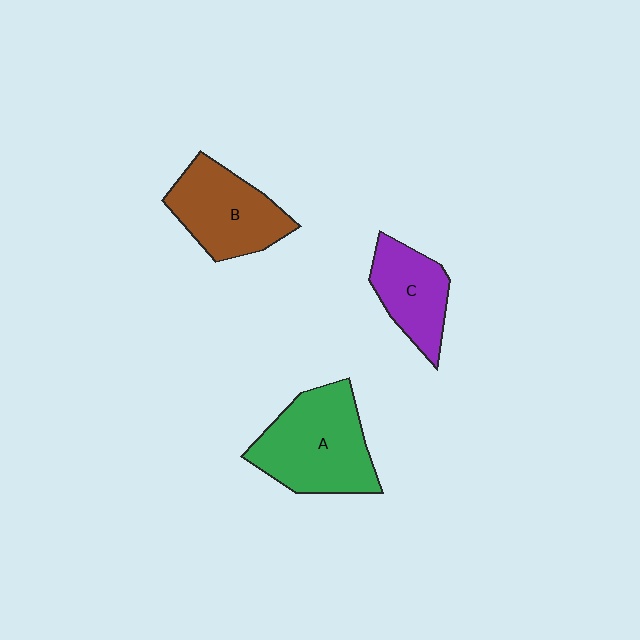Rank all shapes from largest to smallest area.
From largest to smallest: A (green), B (brown), C (purple).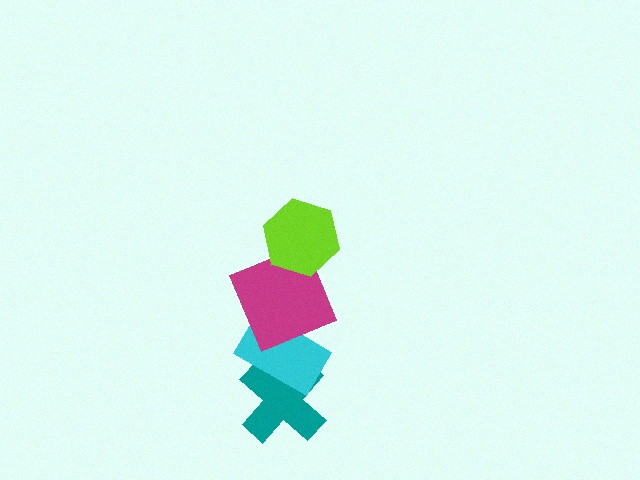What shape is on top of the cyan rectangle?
The magenta square is on top of the cyan rectangle.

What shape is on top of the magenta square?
The lime hexagon is on top of the magenta square.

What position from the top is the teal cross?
The teal cross is 4th from the top.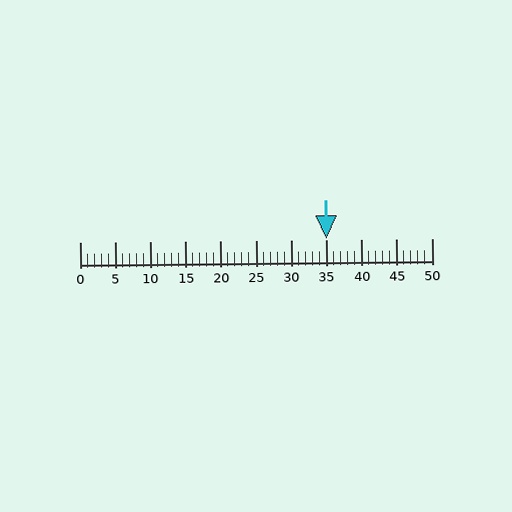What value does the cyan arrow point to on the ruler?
The cyan arrow points to approximately 35.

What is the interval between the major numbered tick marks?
The major tick marks are spaced 5 units apart.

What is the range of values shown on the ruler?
The ruler shows values from 0 to 50.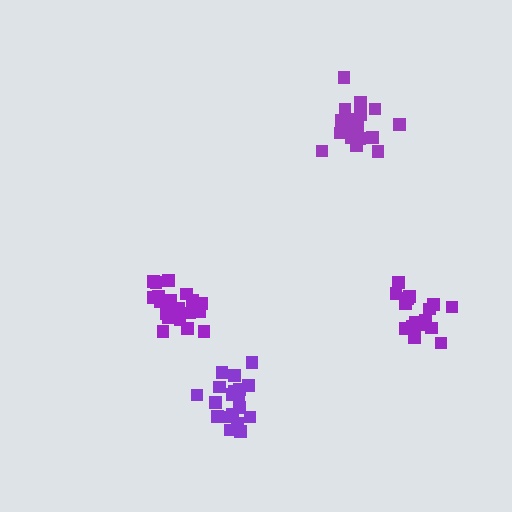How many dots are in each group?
Group 1: 19 dots, Group 2: 20 dots, Group 3: 20 dots, Group 4: 16 dots (75 total).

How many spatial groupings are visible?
There are 4 spatial groupings.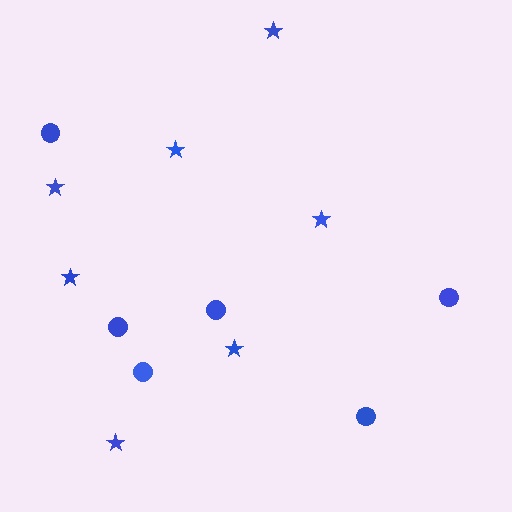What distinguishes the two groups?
There are 2 groups: one group of stars (7) and one group of circles (6).